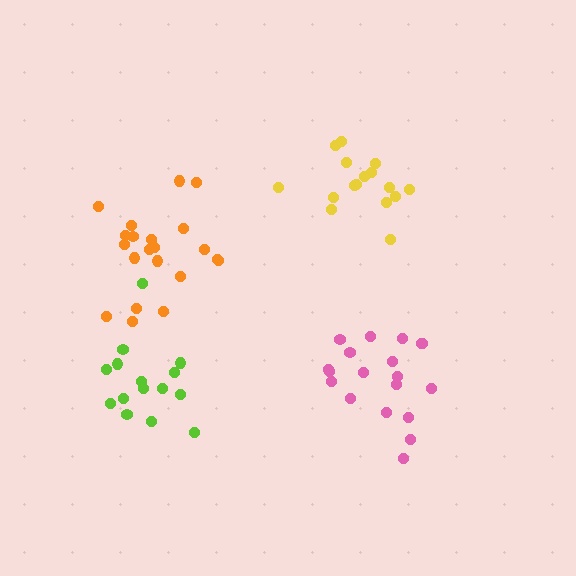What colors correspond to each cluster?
The clusters are colored: yellow, pink, orange, lime.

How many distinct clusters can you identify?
There are 4 distinct clusters.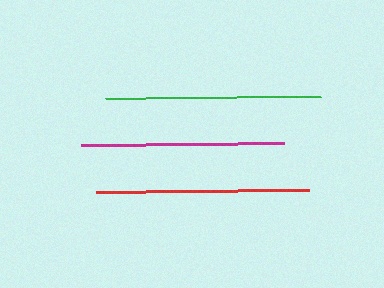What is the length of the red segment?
The red segment is approximately 213 pixels long.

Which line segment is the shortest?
The magenta line is the shortest at approximately 203 pixels.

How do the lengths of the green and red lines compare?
The green and red lines are approximately the same length.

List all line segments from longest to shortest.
From longest to shortest: green, red, magenta.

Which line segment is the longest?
The green line is the longest at approximately 216 pixels.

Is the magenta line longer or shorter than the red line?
The red line is longer than the magenta line.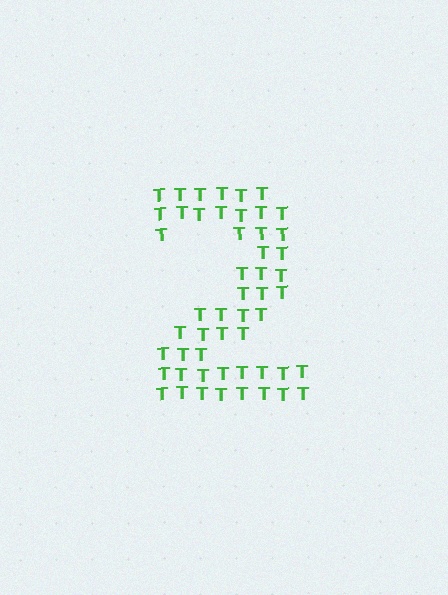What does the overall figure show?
The overall figure shows the digit 2.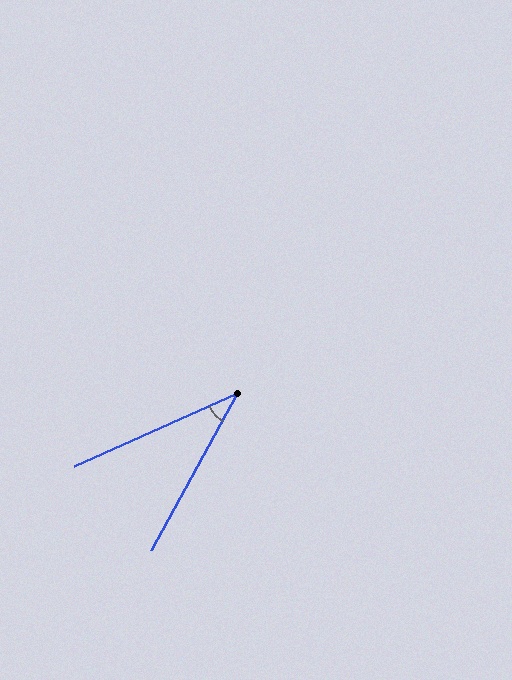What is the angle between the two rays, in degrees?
Approximately 37 degrees.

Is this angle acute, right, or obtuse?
It is acute.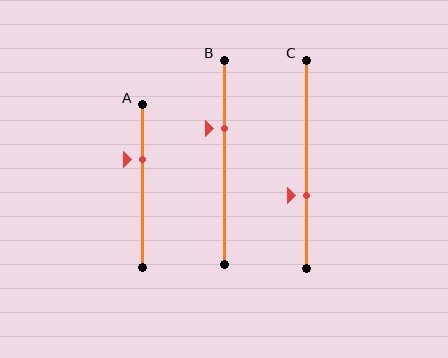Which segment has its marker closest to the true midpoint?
Segment C has its marker closest to the true midpoint.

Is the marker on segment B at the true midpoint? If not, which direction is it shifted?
No, the marker on segment B is shifted upward by about 16% of the segment length.